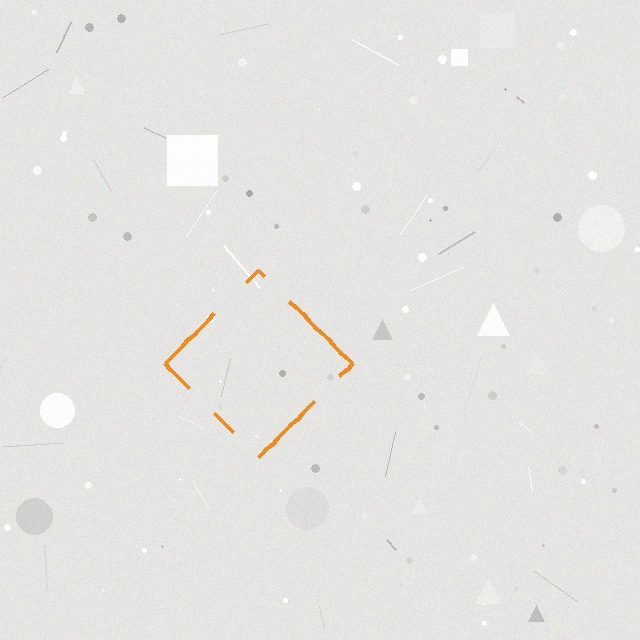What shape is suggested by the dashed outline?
The dashed outline suggests a diamond.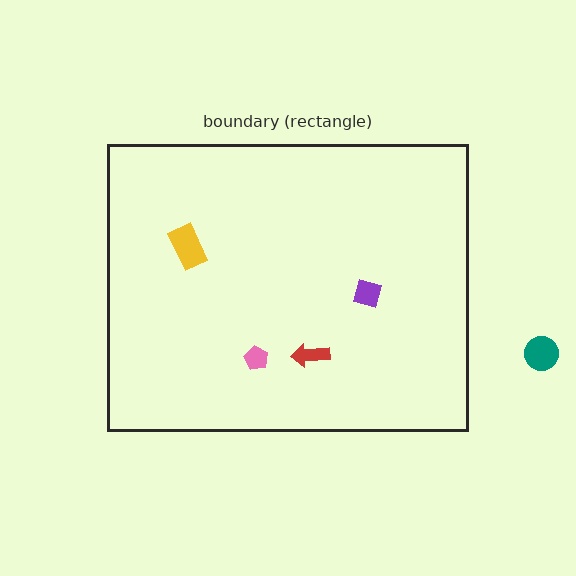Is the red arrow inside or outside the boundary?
Inside.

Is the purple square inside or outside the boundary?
Inside.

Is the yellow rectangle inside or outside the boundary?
Inside.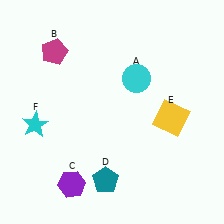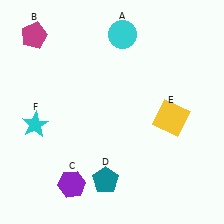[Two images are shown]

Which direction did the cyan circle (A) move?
The cyan circle (A) moved up.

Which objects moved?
The objects that moved are: the cyan circle (A), the magenta pentagon (B).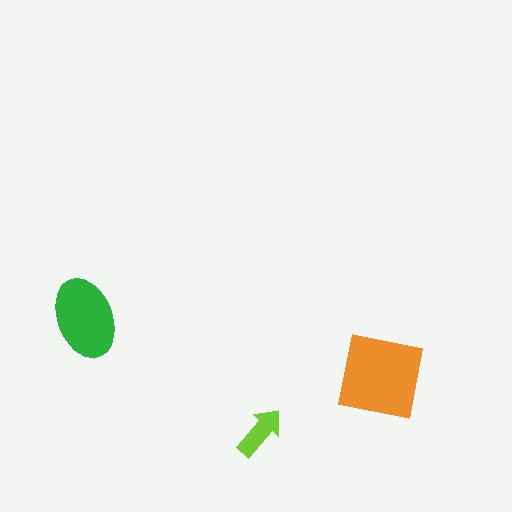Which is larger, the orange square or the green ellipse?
The orange square.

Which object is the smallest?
The lime arrow.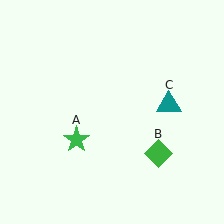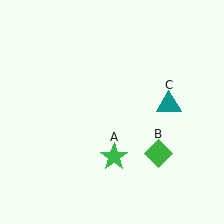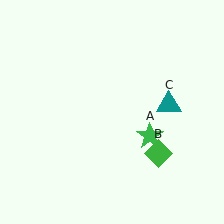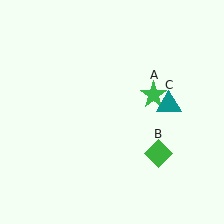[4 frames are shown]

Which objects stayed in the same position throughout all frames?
Green diamond (object B) and teal triangle (object C) remained stationary.